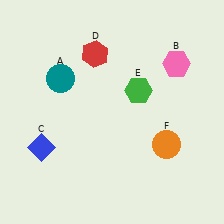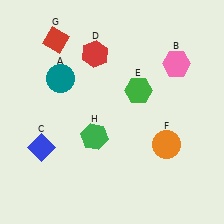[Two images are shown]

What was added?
A red diamond (G), a green hexagon (H) were added in Image 2.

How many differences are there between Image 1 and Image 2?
There are 2 differences between the two images.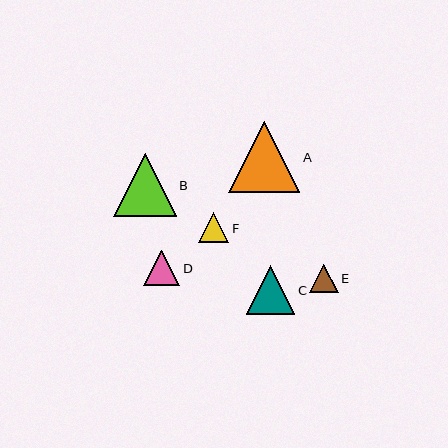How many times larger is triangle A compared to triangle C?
Triangle A is approximately 1.5 times the size of triangle C.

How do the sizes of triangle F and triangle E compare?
Triangle F and triangle E are approximately the same size.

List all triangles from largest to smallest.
From largest to smallest: A, B, C, D, F, E.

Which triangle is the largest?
Triangle A is the largest with a size of approximately 71 pixels.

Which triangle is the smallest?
Triangle E is the smallest with a size of approximately 29 pixels.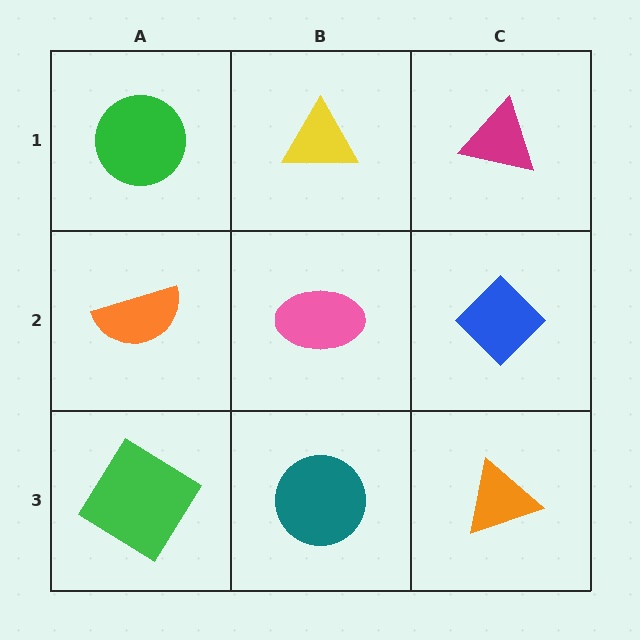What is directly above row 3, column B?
A pink ellipse.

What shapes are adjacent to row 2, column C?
A magenta triangle (row 1, column C), an orange triangle (row 3, column C), a pink ellipse (row 2, column B).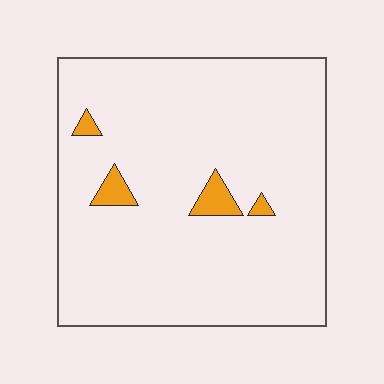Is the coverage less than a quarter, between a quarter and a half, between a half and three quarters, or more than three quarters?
Less than a quarter.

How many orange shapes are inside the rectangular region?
4.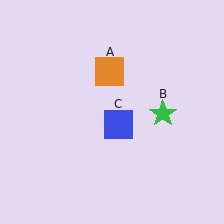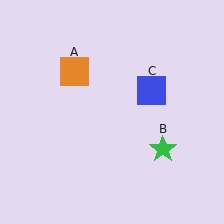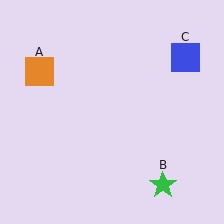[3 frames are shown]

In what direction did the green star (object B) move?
The green star (object B) moved down.